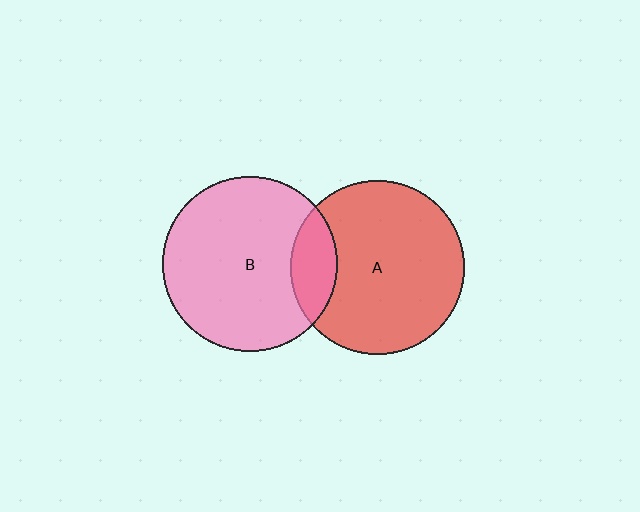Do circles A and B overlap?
Yes.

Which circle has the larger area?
Circle B (pink).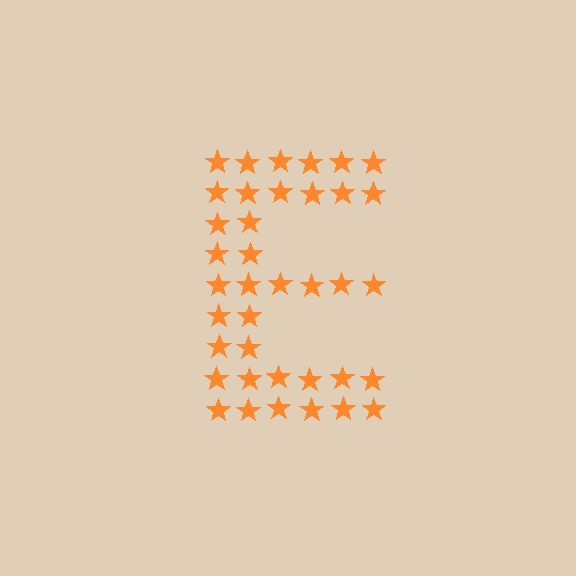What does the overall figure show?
The overall figure shows the letter E.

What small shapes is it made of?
It is made of small stars.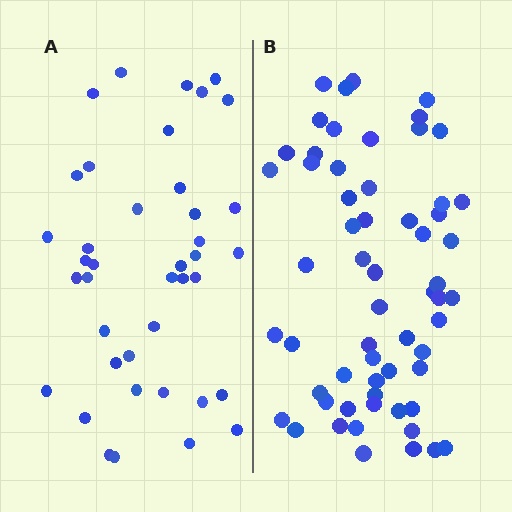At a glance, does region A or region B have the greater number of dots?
Region B (the right region) has more dots.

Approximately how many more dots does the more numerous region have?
Region B has approximately 20 more dots than region A.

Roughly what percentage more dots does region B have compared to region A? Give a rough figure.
About 50% more.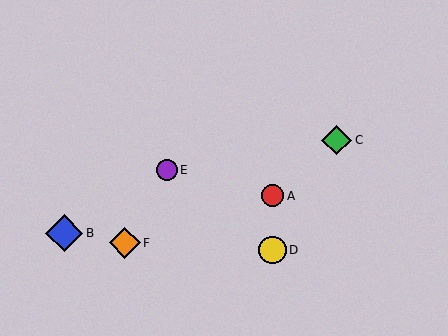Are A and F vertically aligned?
No, A is at x≈273 and F is at x≈125.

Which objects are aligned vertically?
Objects A, D are aligned vertically.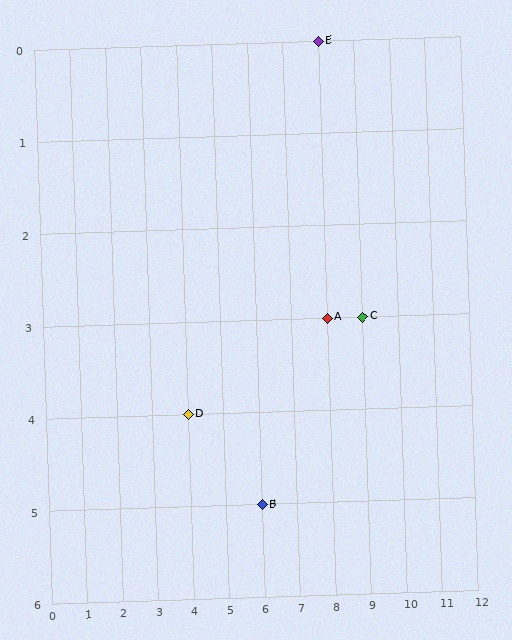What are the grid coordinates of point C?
Point C is at grid coordinates (9, 3).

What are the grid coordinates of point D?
Point D is at grid coordinates (4, 4).